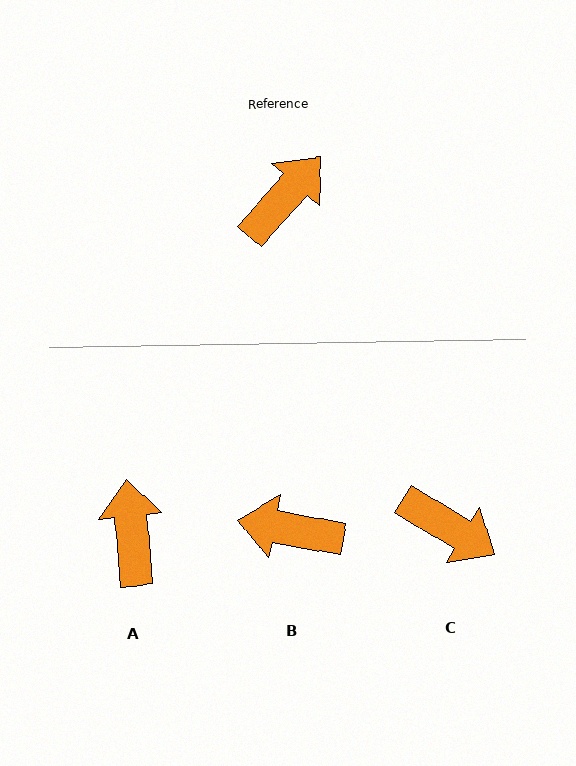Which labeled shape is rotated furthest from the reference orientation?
B, about 121 degrees away.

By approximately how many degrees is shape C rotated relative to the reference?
Approximately 80 degrees clockwise.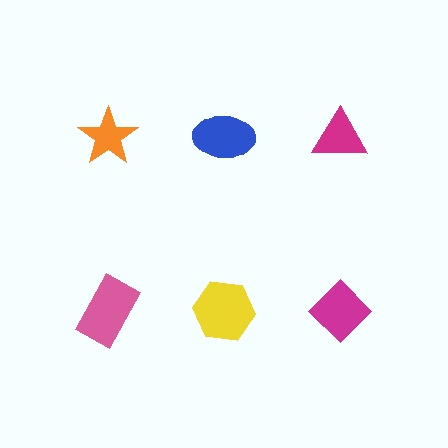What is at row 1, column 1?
An orange star.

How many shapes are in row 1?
3 shapes.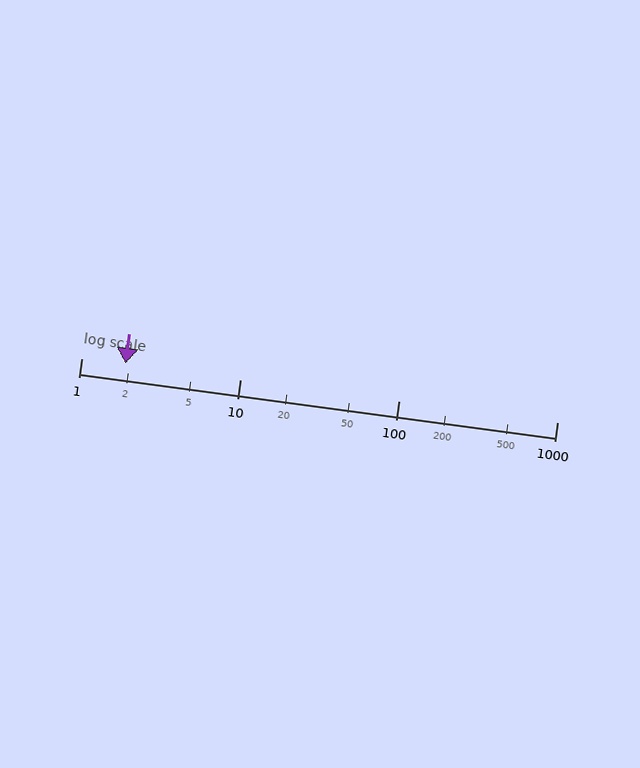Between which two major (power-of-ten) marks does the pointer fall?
The pointer is between 1 and 10.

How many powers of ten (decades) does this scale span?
The scale spans 3 decades, from 1 to 1000.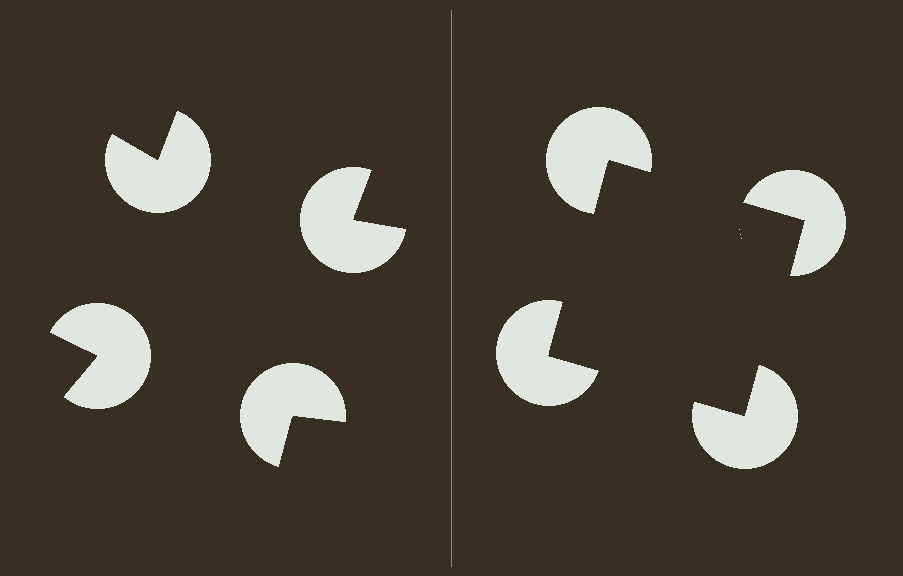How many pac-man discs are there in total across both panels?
8 — 4 on each side.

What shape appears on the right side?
An illusory square.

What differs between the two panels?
The pac-man discs are positioned identically on both sides; only the wedge orientations differ. On the right they align to a square; on the left they are misaligned.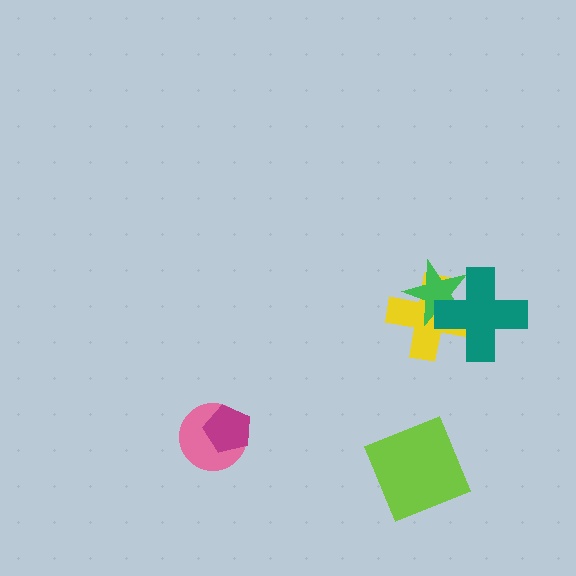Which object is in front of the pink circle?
The magenta pentagon is in front of the pink circle.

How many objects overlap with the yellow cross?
2 objects overlap with the yellow cross.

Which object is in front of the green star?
The teal cross is in front of the green star.